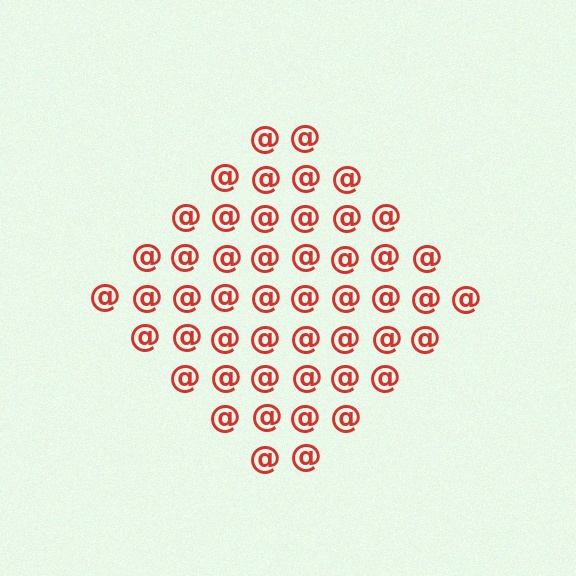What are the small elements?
The small elements are at signs.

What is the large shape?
The large shape is a diamond.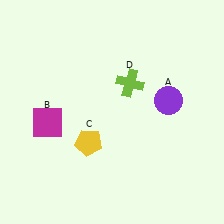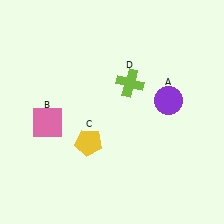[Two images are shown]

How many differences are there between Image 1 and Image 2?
There is 1 difference between the two images.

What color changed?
The square (B) changed from magenta in Image 1 to pink in Image 2.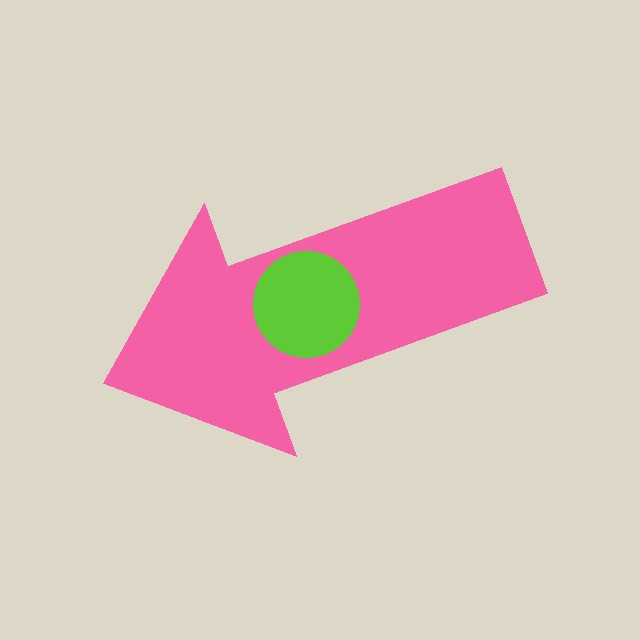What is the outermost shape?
The pink arrow.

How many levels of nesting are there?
2.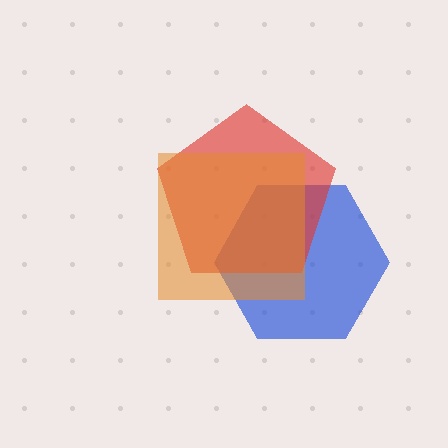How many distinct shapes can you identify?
There are 3 distinct shapes: a blue hexagon, a red pentagon, an orange square.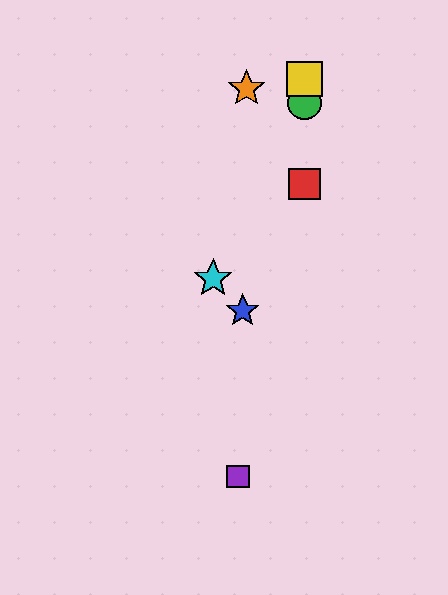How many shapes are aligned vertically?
3 shapes (the red square, the green circle, the yellow square) are aligned vertically.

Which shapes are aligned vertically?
The red square, the green circle, the yellow square are aligned vertically.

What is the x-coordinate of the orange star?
The orange star is at x≈246.